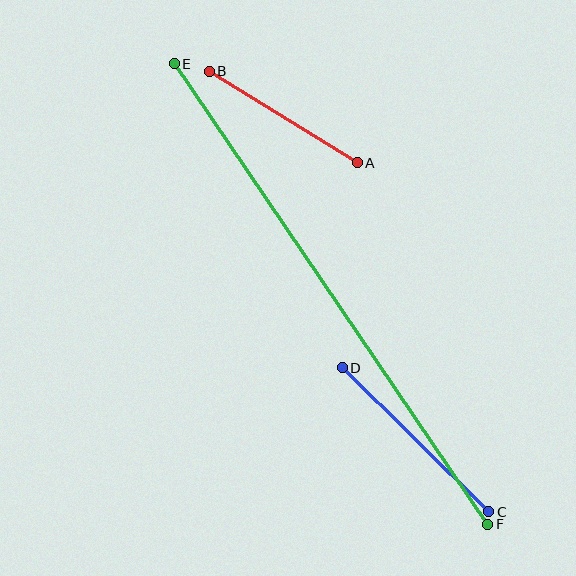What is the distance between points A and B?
The distance is approximately 174 pixels.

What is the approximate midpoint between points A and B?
The midpoint is at approximately (283, 117) pixels.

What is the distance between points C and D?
The distance is approximately 205 pixels.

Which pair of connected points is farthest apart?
Points E and F are farthest apart.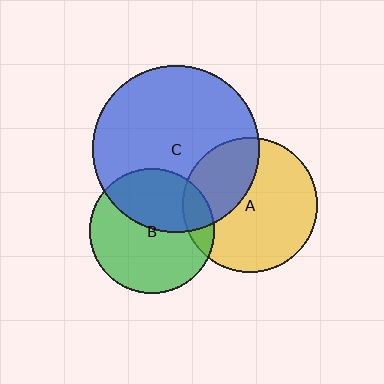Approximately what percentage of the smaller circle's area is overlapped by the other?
Approximately 35%.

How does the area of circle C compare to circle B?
Approximately 1.8 times.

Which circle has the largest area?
Circle C (blue).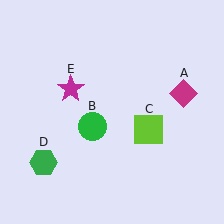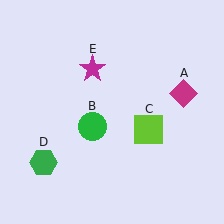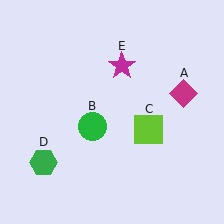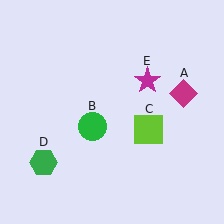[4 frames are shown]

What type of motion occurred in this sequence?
The magenta star (object E) rotated clockwise around the center of the scene.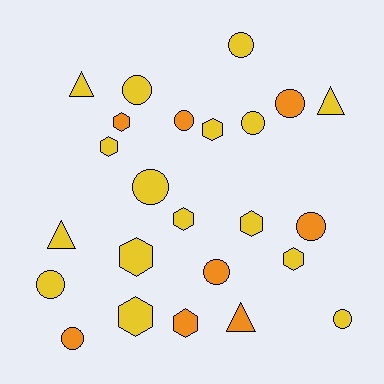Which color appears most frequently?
Yellow, with 16 objects.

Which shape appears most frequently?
Circle, with 11 objects.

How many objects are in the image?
There are 24 objects.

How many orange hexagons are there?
There are 2 orange hexagons.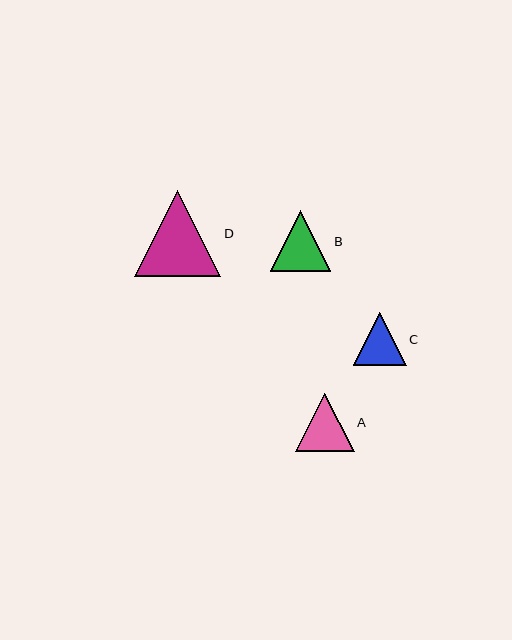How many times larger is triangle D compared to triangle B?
Triangle D is approximately 1.4 times the size of triangle B.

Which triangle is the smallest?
Triangle C is the smallest with a size of approximately 53 pixels.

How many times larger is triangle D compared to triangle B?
Triangle D is approximately 1.4 times the size of triangle B.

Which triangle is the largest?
Triangle D is the largest with a size of approximately 87 pixels.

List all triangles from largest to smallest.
From largest to smallest: D, B, A, C.